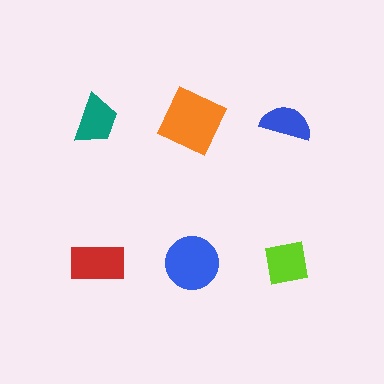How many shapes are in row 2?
3 shapes.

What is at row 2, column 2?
A blue circle.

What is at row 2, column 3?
A lime square.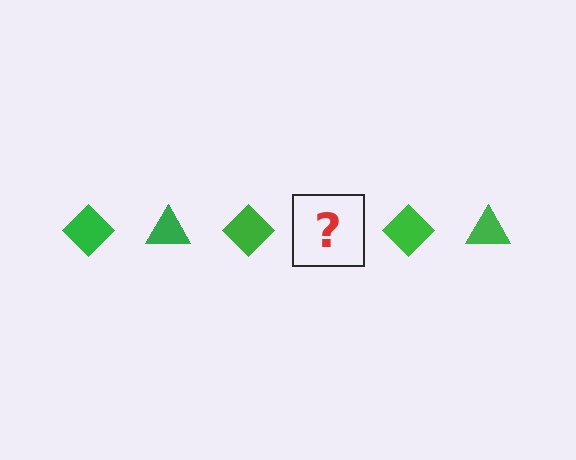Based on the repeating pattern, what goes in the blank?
The blank should be a green triangle.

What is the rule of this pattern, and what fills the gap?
The rule is that the pattern cycles through diamond, triangle shapes in green. The gap should be filled with a green triangle.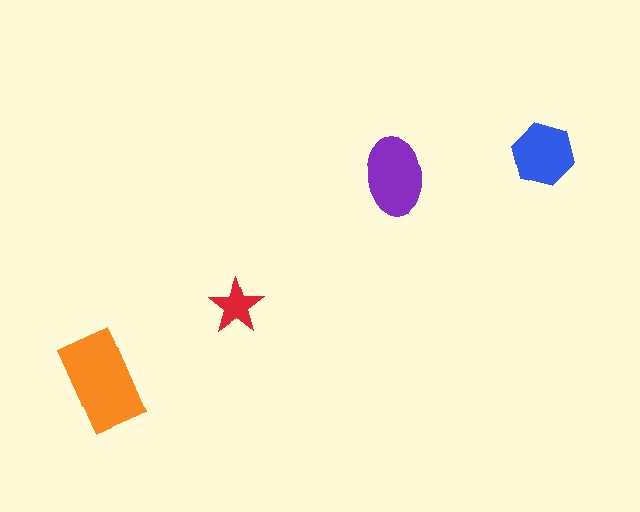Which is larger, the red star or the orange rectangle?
The orange rectangle.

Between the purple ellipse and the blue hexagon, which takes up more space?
The purple ellipse.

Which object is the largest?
The orange rectangle.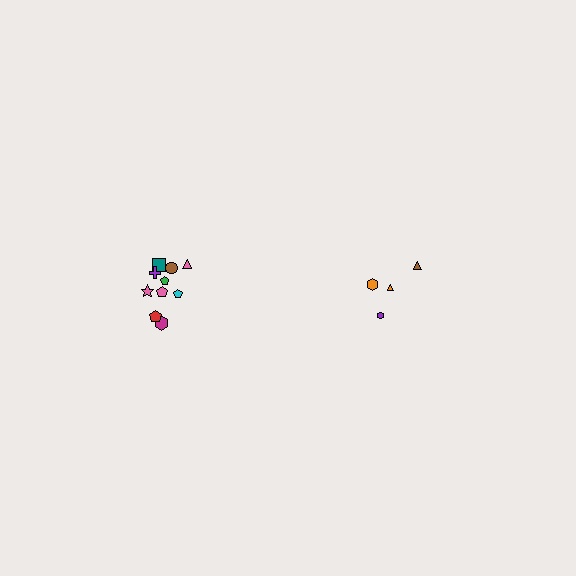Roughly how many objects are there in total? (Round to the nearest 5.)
Roughly 15 objects in total.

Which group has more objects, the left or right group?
The left group.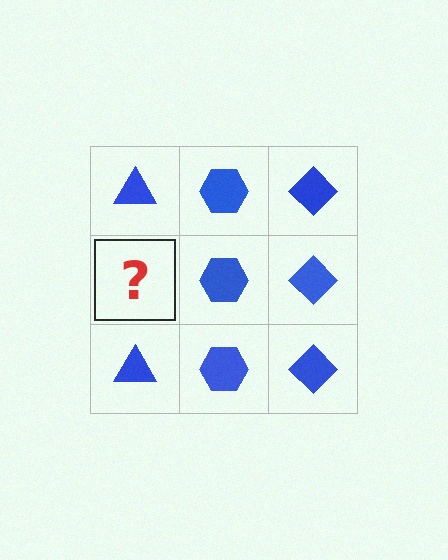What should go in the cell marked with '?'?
The missing cell should contain a blue triangle.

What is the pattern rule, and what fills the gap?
The rule is that each column has a consistent shape. The gap should be filled with a blue triangle.